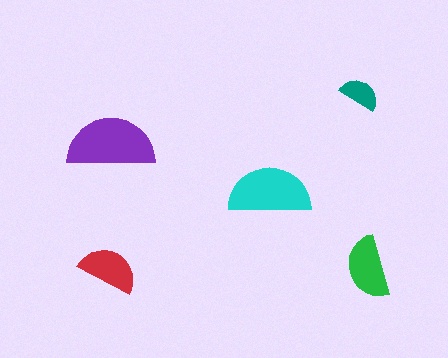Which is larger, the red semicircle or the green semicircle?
The green one.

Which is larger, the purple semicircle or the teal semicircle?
The purple one.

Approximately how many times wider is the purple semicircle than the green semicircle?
About 1.5 times wider.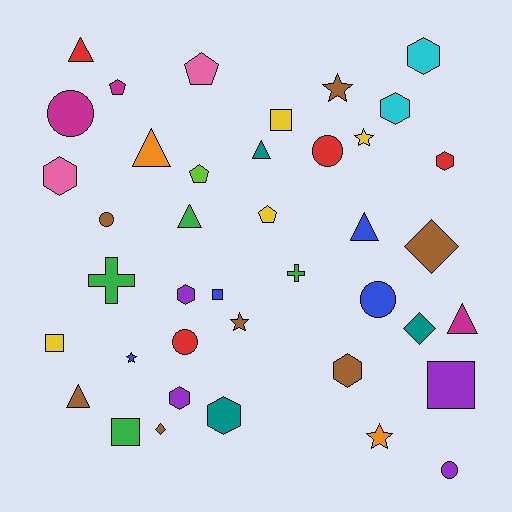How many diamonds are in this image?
There are 3 diamonds.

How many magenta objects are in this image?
There are 3 magenta objects.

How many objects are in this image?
There are 40 objects.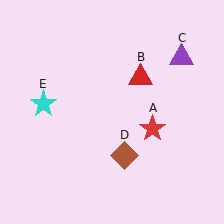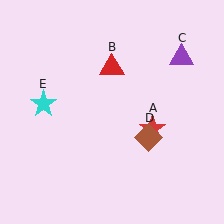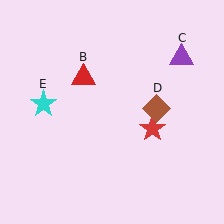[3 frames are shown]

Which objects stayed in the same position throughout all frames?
Red star (object A) and purple triangle (object C) and cyan star (object E) remained stationary.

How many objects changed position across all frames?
2 objects changed position: red triangle (object B), brown diamond (object D).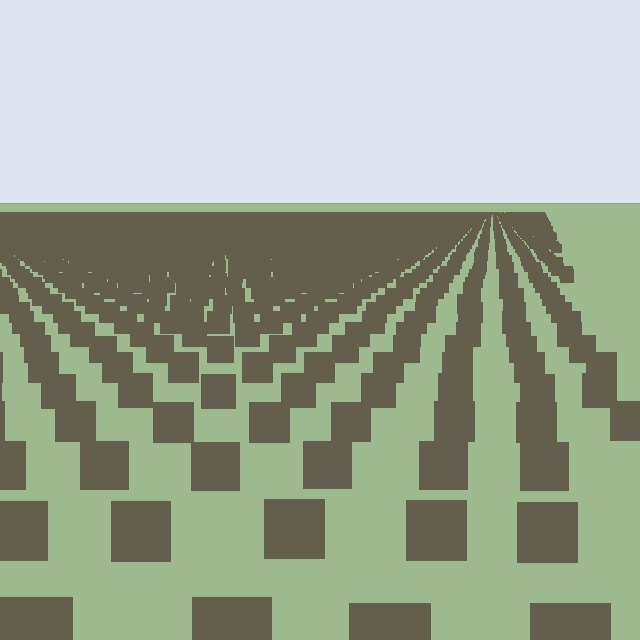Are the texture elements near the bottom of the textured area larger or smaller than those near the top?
Larger. Near the bottom, elements are closer to the viewer and appear at a bigger on-screen size.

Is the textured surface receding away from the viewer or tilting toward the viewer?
The surface is receding away from the viewer. Texture elements get smaller and denser toward the top.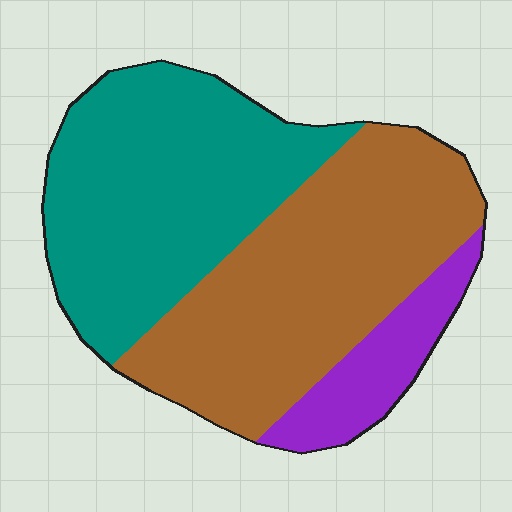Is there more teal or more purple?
Teal.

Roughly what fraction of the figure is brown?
Brown covers roughly 45% of the figure.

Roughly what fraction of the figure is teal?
Teal takes up between a quarter and a half of the figure.